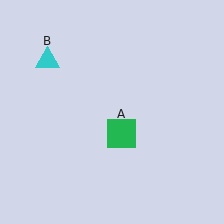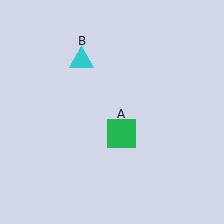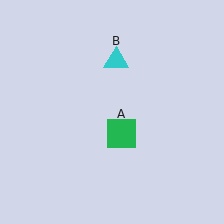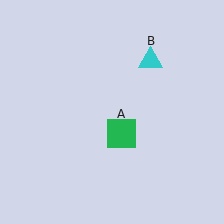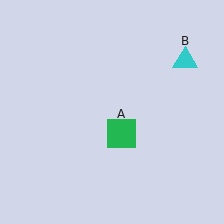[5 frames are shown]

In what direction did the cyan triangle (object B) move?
The cyan triangle (object B) moved right.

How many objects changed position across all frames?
1 object changed position: cyan triangle (object B).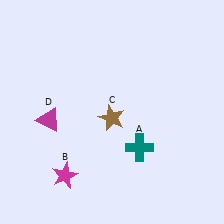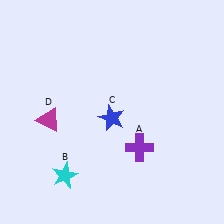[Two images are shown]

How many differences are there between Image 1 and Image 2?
There are 3 differences between the two images.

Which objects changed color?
A changed from teal to purple. B changed from magenta to cyan. C changed from brown to blue.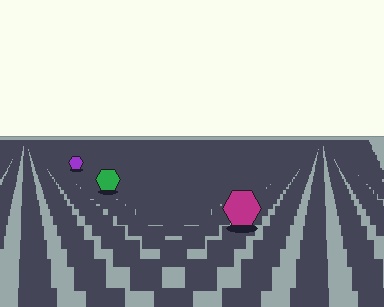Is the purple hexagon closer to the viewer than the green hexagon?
No. The green hexagon is closer — you can tell from the texture gradient: the ground texture is coarser near it.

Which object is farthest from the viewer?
The purple hexagon is farthest from the viewer. It appears smaller and the ground texture around it is denser.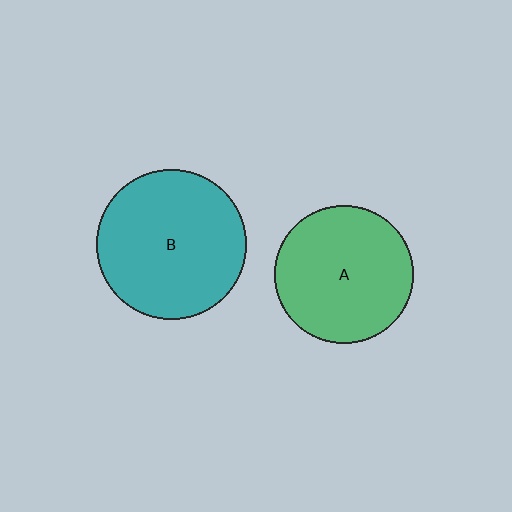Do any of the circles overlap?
No, none of the circles overlap.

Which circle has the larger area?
Circle B (teal).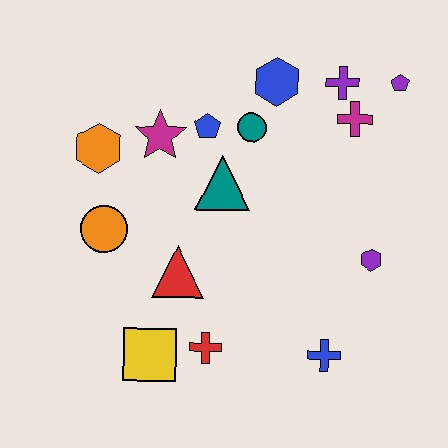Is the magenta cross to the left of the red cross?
No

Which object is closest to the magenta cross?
The purple cross is closest to the magenta cross.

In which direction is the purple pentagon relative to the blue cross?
The purple pentagon is above the blue cross.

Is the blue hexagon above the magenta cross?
Yes